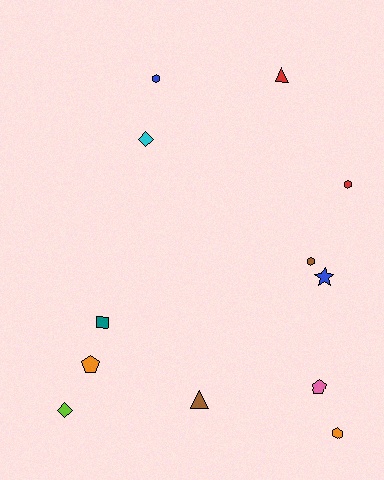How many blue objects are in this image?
There are 2 blue objects.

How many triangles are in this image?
There are 2 triangles.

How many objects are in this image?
There are 12 objects.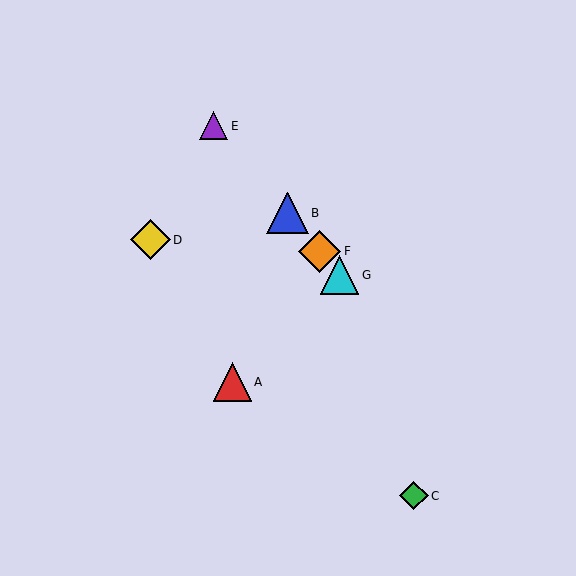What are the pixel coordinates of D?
Object D is at (150, 240).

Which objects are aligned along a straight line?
Objects B, E, F, G are aligned along a straight line.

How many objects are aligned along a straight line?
4 objects (B, E, F, G) are aligned along a straight line.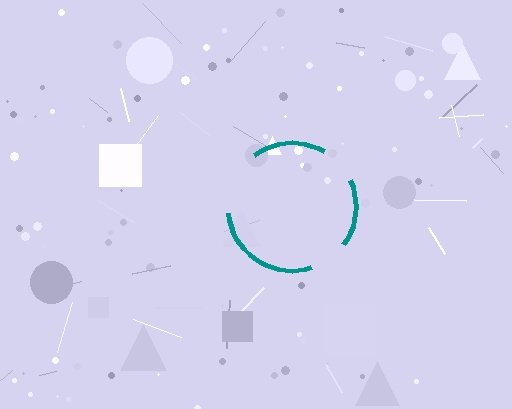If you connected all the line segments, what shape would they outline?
They would outline a circle.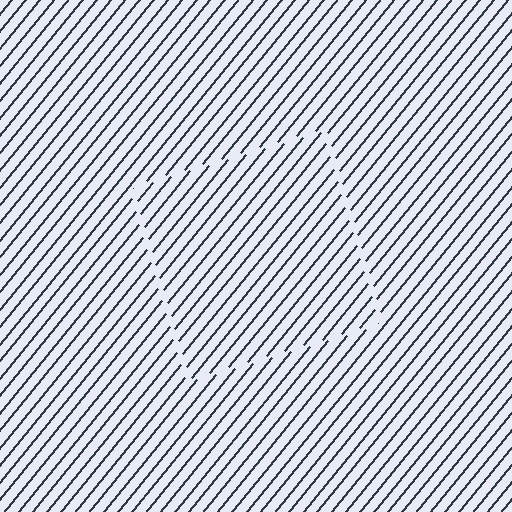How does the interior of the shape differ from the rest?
The interior of the shape contains the same grating, shifted by half a period — the contour is defined by the phase discontinuity where line-ends from the inner and outer gratings abut.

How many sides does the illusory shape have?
4 sides — the line-ends trace a square.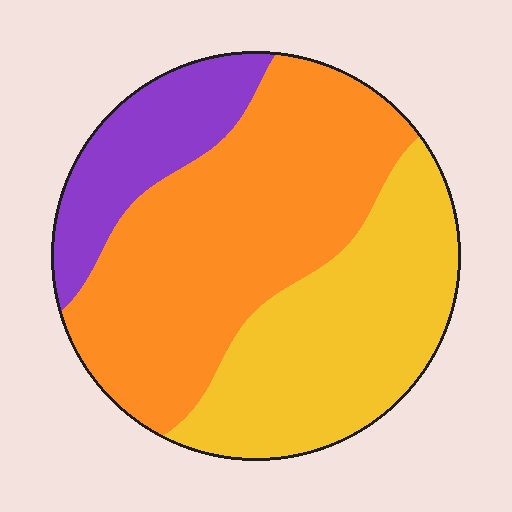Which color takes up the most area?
Orange, at roughly 50%.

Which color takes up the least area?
Purple, at roughly 15%.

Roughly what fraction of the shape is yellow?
Yellow covers roughly 35% of the shape.